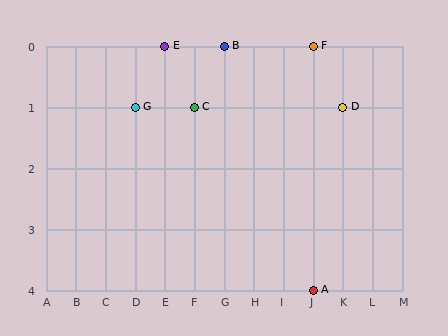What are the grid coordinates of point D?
Point D is at grid coordinates (K, 1).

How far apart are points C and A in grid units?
Points C and A are 4 columns and 3 rows apart (about 5.0 grid units diagonally).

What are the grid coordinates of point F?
Point F is at grid coordinates (J, 0).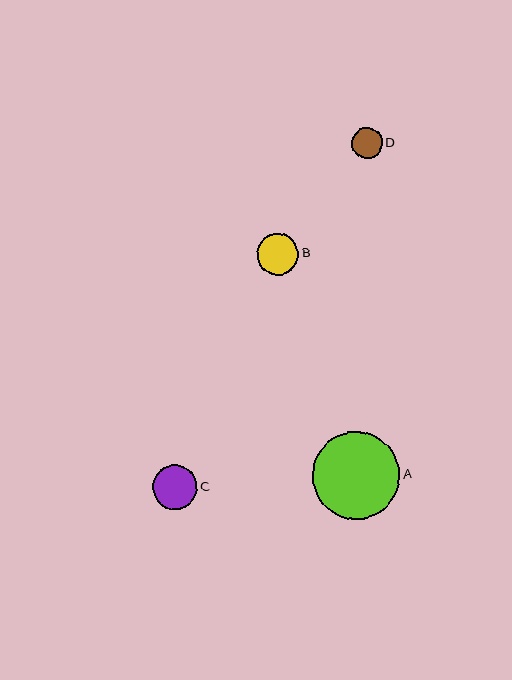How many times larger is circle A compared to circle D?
Circle A is approximately 2.8 times the size of circle D.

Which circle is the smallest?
Circle D is the smallest with a size of approximately 31 pixels.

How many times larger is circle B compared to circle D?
Circle B is approximately 1.3 times the size of circle D.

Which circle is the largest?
Circle A is the largest with a size of approximately 88 pixels.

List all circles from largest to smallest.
From largest to smallest: A, C, B, D.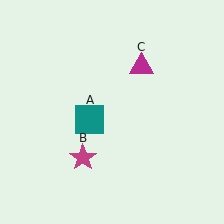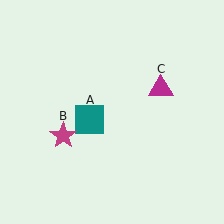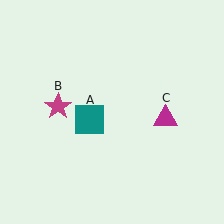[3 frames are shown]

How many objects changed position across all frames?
2 objects changed position: magenta star (object B), magenta triangle (object C).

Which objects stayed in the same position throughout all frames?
Teal square (object A) remained stationary.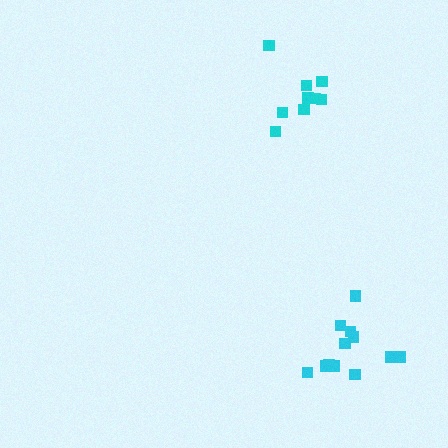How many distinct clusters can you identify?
There are 2 distinct clusters.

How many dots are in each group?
Group 1: 10 dots, Group 2: 12 dots (22 total).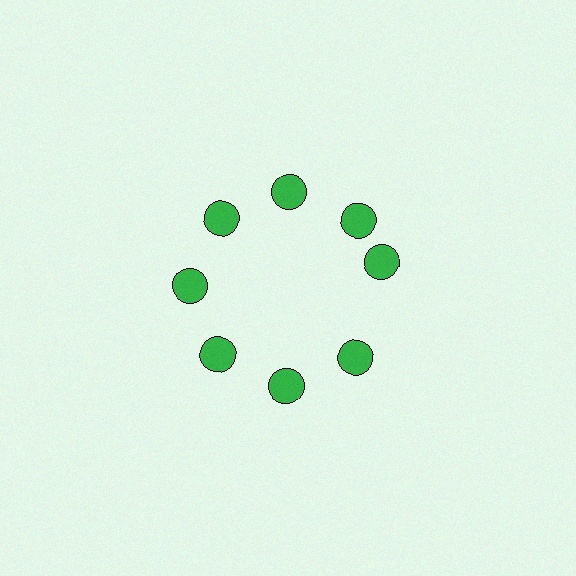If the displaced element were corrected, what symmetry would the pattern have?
It would have 8-fold rotational symmetry — the pattern would map onto itself every 45 degrees.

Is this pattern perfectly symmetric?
No. The 8 green circles are arranged in a ring, but one element near the 3 o'clock position is rotated out of alignment along the ring, breaking the 8-fold rotational symmetry.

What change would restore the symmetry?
The symmetry would be restored by rotating it back into even spacing with its neighbors so that all 8 circles sit at equal angles and equal distance from the center.